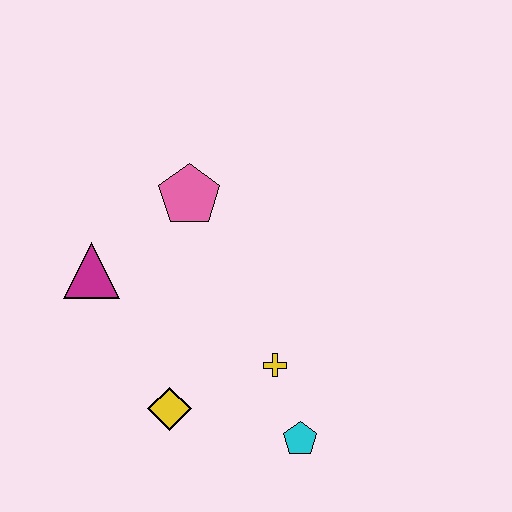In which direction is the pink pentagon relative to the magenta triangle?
The pink pentagon is to the right of the magenta triangle.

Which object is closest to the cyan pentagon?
The yellow cross is closest to the cyan pentagon.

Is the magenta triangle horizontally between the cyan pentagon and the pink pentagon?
No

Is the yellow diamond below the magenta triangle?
Yes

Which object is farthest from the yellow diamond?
The pink pentagon is farthest from the yellow diamond.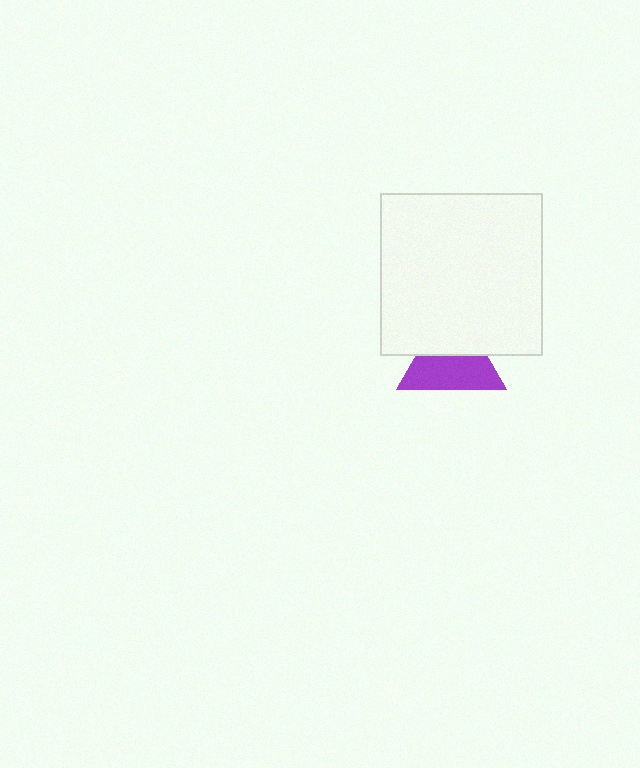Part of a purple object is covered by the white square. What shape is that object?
It is a triangle.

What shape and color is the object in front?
The object in front is a white square.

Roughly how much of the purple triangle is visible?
About half of it is visible (roughly 58%).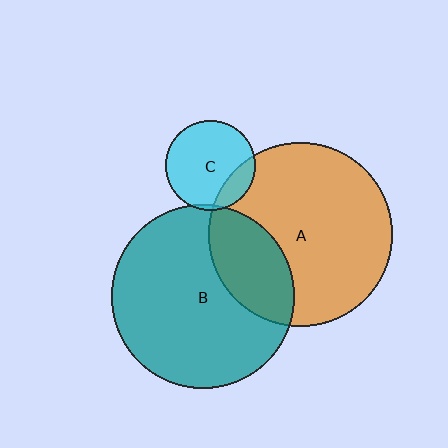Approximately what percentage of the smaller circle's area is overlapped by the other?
Approximately 20%.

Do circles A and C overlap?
Yes.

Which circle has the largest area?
Circle A (orange).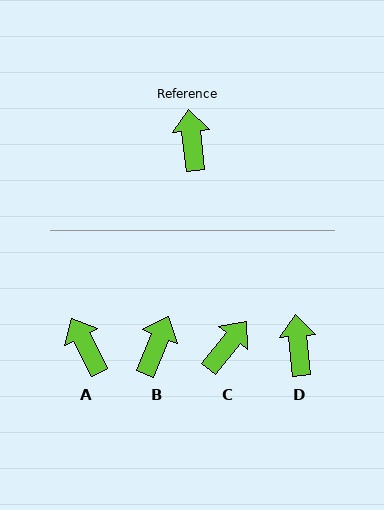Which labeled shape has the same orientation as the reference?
D.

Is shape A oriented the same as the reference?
No, it is off by about 22 degrees.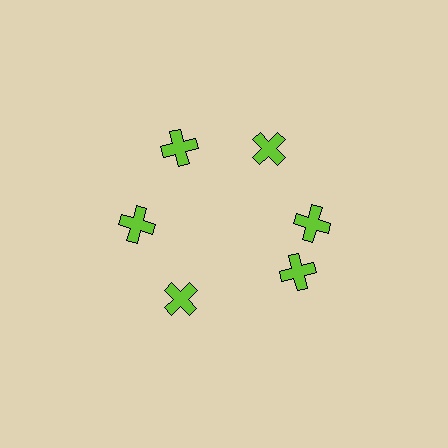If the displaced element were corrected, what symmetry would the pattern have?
It would have 6-fold rotational symmetry — the pattern would map onto itself every 60 degrees.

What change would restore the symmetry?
The symmetry would be restored by rotating it back into even spacing with its neighbors so that all 6 crosses sit at equal angles and equal distance from the center.